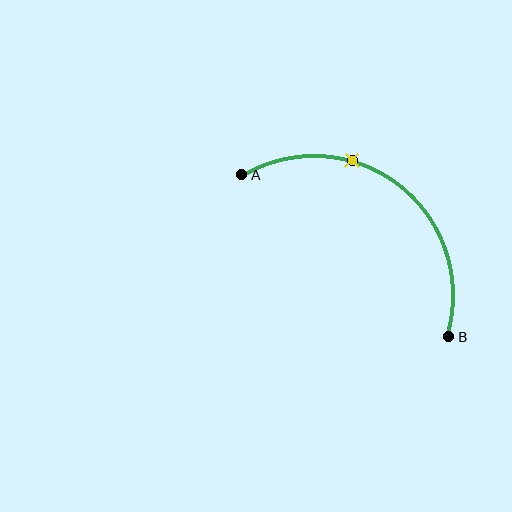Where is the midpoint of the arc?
The arc midpoint is the point on the curve farthest from the straight line joining A and B. It sits above and to the right of that line.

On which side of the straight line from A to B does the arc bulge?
The arc bulges above and to the right of the straight line connecting A and B.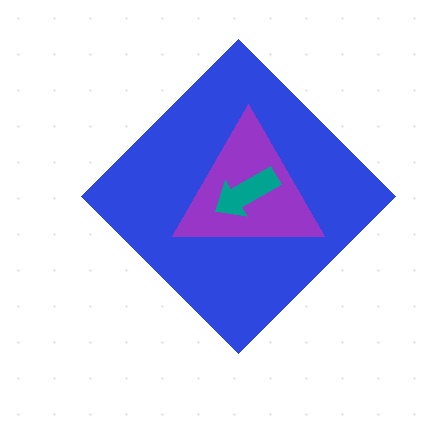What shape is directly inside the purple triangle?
The teal arrow.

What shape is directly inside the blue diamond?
The purple triangle.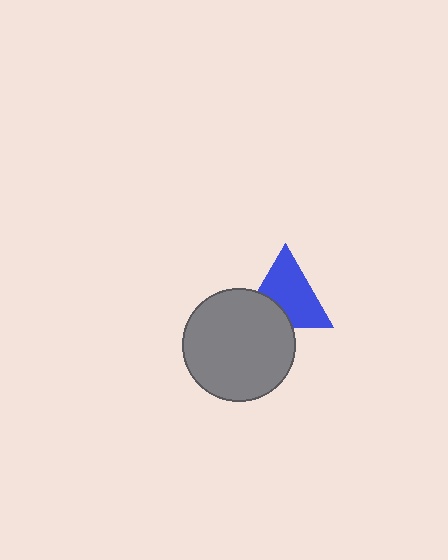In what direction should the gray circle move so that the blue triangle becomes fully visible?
The gray circle should move down. That is the shortest direction to clear the overlap and leave the blue triangle fully visible.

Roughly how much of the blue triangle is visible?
Most of it is visible (roughly 70%).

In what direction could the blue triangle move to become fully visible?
The blue triangle could move up. That would shift it out from behind the gray circle entirely.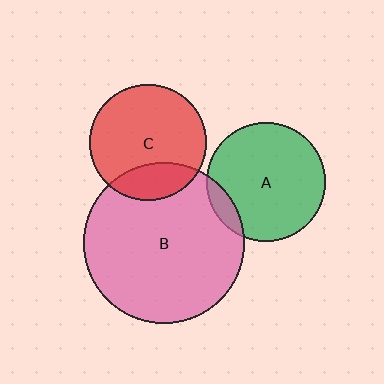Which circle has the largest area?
Circle B (pink).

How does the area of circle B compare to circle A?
Approximately 1.8 times.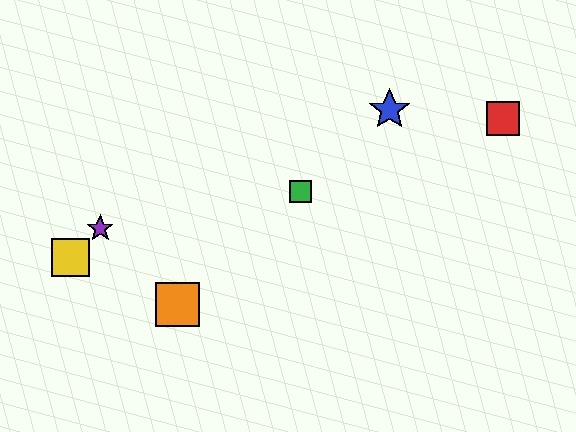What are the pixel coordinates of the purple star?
The purple star is at (100, 228).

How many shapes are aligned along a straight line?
3 shapes (the blue star, the green square, the orange square) are aligned along a straight line.